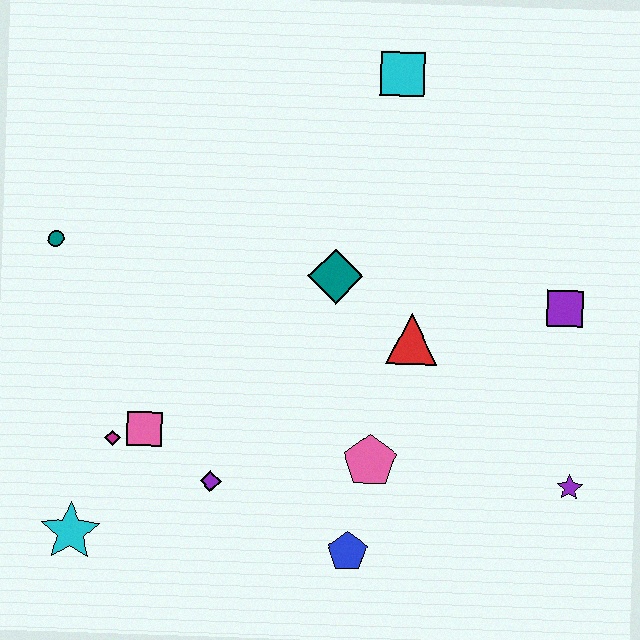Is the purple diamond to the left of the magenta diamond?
No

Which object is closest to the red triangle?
The teal diamond is closest to the red triangle.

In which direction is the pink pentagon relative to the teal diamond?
The pink pentagon is below the teal diamond.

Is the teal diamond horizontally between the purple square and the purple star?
No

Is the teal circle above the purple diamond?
Yes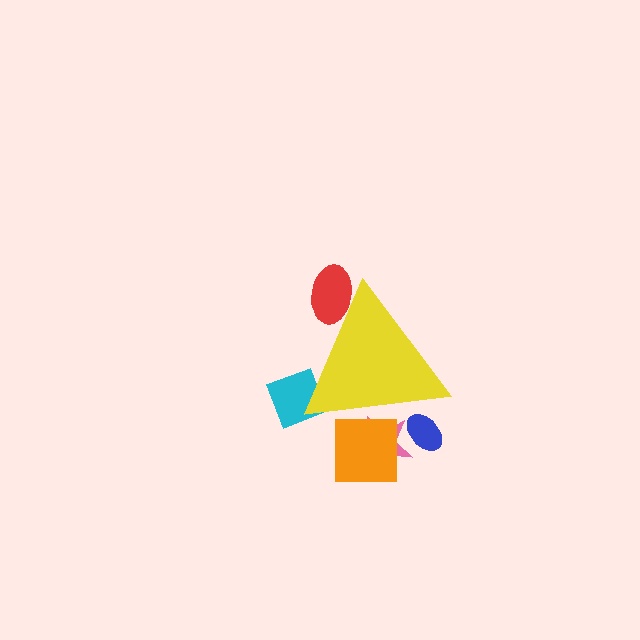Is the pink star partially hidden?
Yes, the pink star is partially hidden behind the yellow triangle.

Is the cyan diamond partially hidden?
Yes, the cyan diamond is partially hidden behind the yellow triangle.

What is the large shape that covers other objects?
A yellow triangle.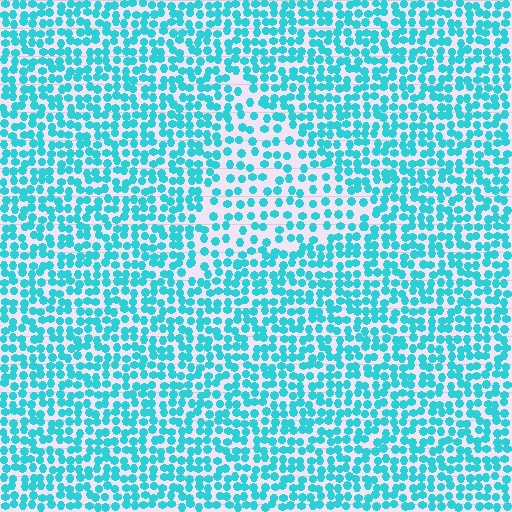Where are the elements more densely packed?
The elements are more densely packed outside the triangle boundary.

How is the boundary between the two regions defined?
The boundary is defined by a change in element density (approximately 1.8x ratio). All elements are the same color, size, and shape.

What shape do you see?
I see a triangle.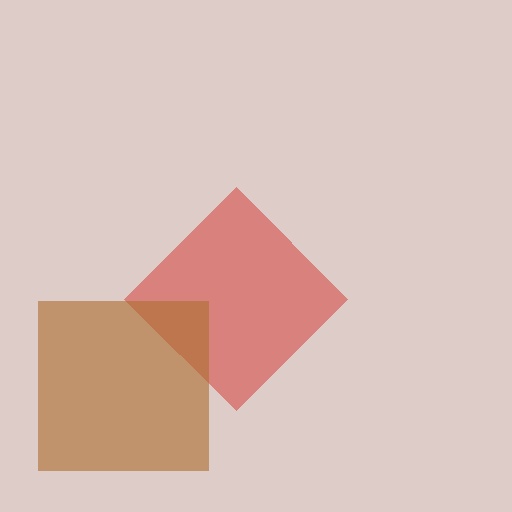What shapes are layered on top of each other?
The layered shapes are: a red diamond, a brown square.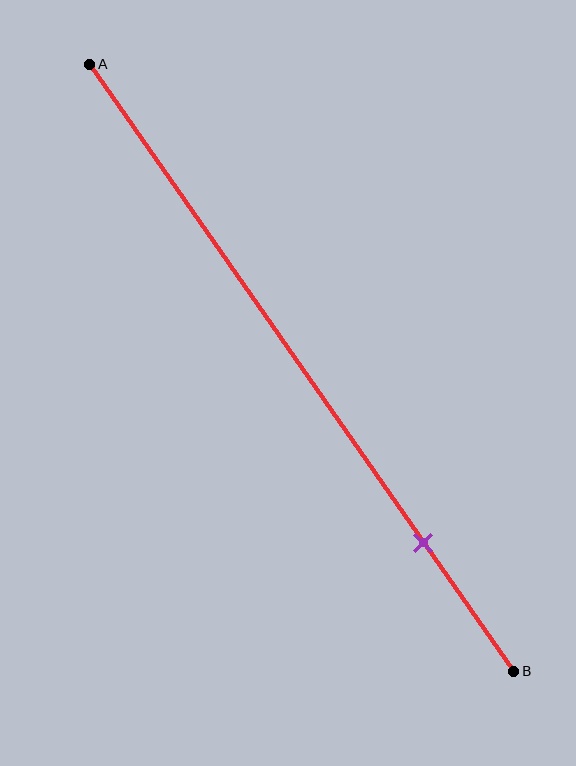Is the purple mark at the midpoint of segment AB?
No, the mark is at about 80% from A, not at the 50% midpoint.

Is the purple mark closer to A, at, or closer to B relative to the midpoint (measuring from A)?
The purple mark is closer to point B than the midpoint of segment AB.